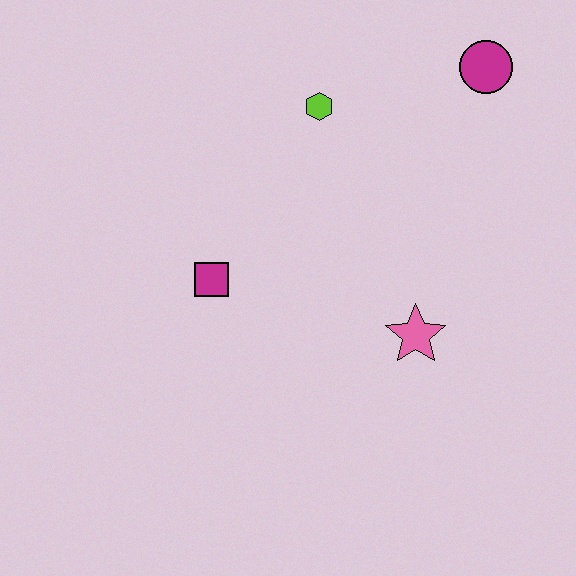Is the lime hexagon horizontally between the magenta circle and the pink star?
No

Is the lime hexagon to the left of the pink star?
Yes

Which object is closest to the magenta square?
The lime hexagon is closest to the magenta square.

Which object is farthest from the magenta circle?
The magenta square is farthest from the magenta circle.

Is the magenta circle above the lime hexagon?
Yes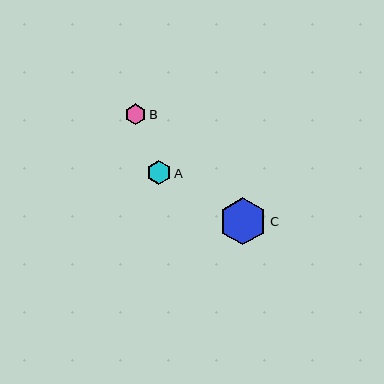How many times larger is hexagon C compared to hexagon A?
Hexagon C is approximately 1.9 times the size of hexagon A.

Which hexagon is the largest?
Hexagon C is the largest with a size of approximately 48 pixels.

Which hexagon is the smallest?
Hexagon B is the smallest with a size of approximately 21 pixels.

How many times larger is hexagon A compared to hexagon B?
Hexagon A is approximately 1.2 times the size of hexagon B.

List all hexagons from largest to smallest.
From largest to smallest: C, A, B.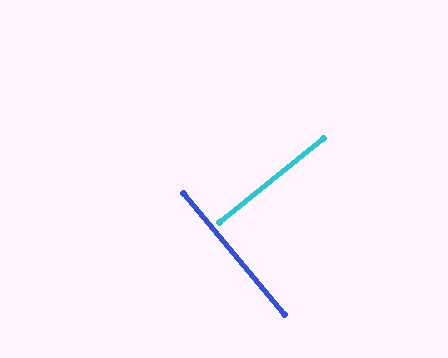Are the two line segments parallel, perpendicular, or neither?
Perpendicular — they meet at approximately 89°.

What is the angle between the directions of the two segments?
Approximately 89 degrees.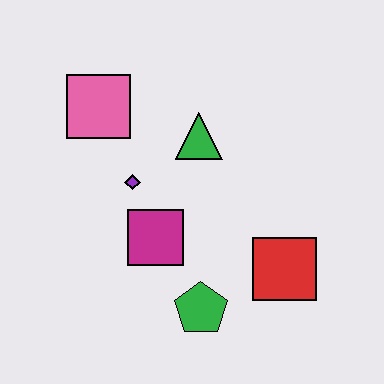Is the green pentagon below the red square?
Yes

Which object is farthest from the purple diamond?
The red square is farthest from the purple diamond.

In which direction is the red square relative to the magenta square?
The red square is to the right of the magenta square.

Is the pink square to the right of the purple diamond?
No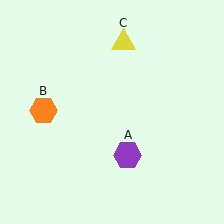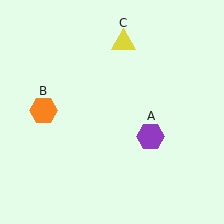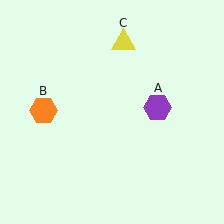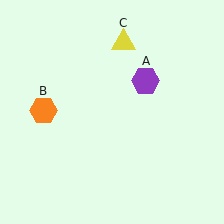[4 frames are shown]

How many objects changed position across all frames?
1 object changed position: purple hexagon (object A).